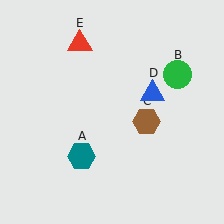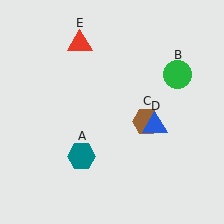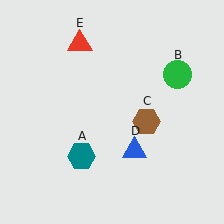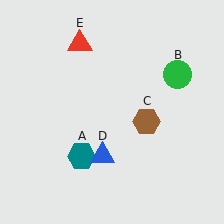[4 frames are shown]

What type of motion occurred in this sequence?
The blue triangle (object D) rotated clockwise around the center of the scene.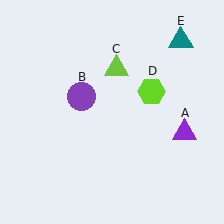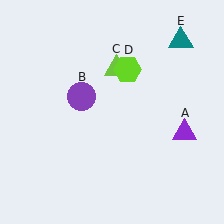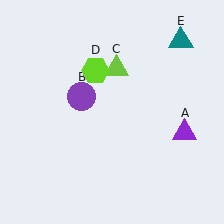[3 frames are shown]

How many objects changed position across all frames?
1 object changed position: lime hexagon (object D).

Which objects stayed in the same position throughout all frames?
Purple triangle (object A) and purple circle (object B) and lime triangle (object C) and teal triangle (object E) remained stationary.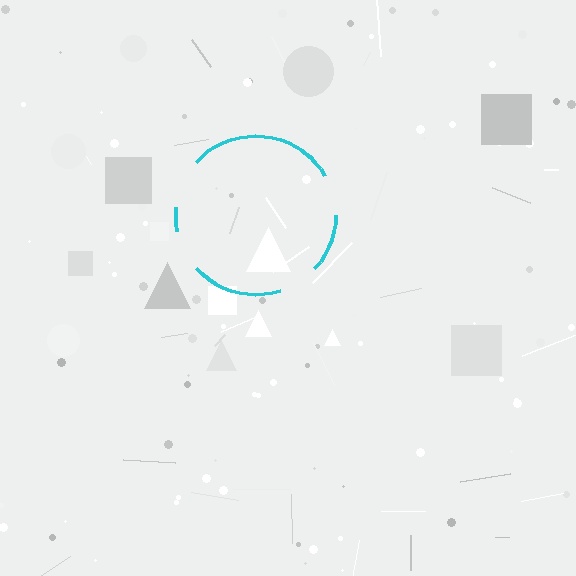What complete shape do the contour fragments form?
The contour fragments form a circle.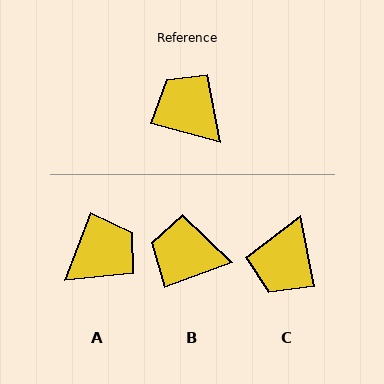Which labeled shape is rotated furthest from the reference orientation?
C, about 116 degrees away.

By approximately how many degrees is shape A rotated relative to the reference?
Approximately 96 degrees clockwise.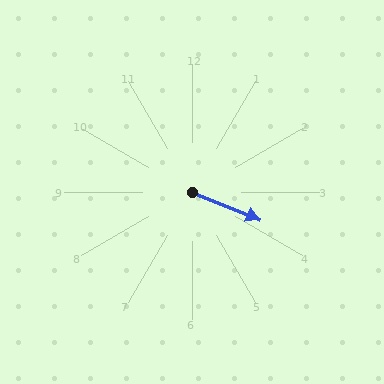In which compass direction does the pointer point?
East.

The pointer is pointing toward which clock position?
Roughly 4 o'clock.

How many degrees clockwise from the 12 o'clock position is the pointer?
Approximately 112 degrees.